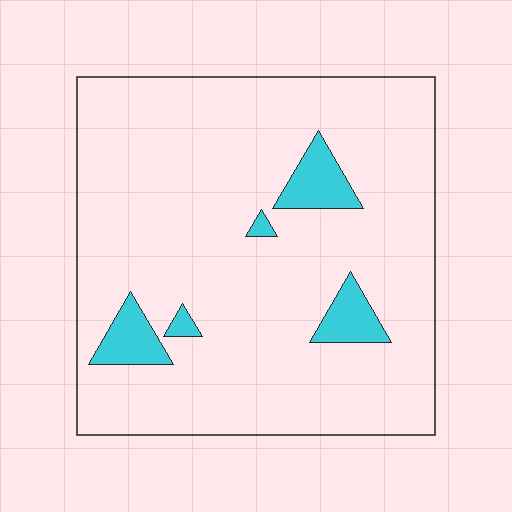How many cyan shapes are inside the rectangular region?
5.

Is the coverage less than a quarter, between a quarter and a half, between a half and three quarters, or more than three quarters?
Less than a quarter.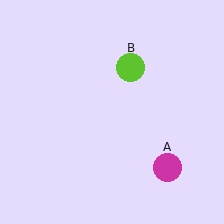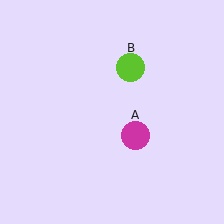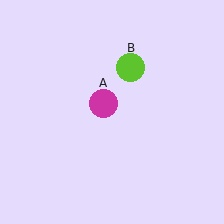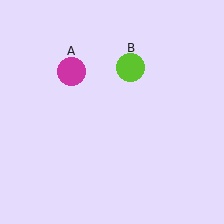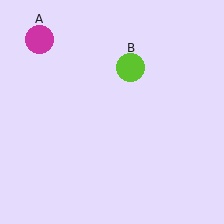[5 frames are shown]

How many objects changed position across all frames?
1 object changed position: magenta circle (object A).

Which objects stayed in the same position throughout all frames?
Lime circle (object B) remained stationary.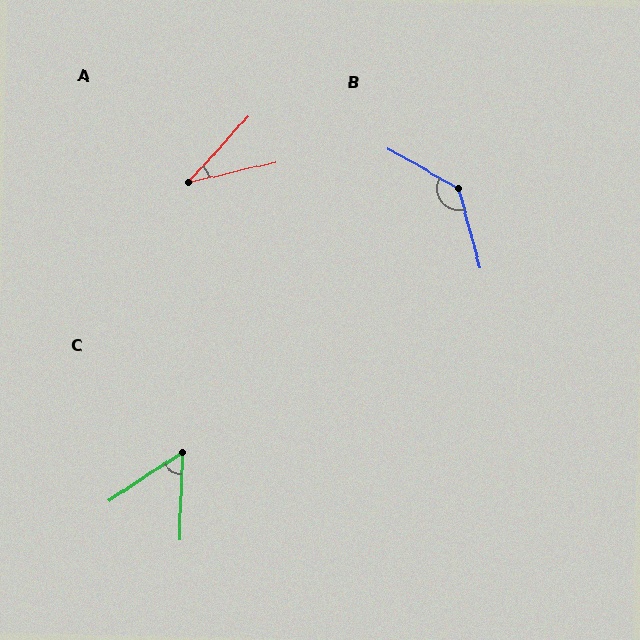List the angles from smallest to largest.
A (34°), C (54°), B (135°).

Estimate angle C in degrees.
Approximately 54 degrees.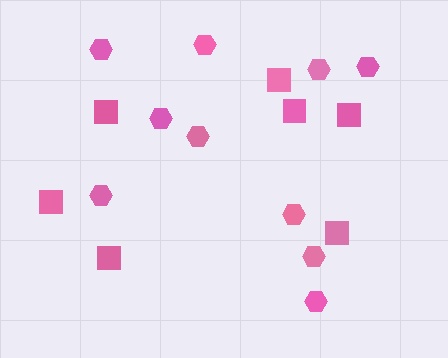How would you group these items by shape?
There are 2 groups: one group of hexagons (10) and one group of squares (7).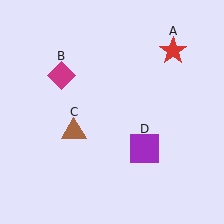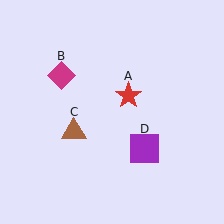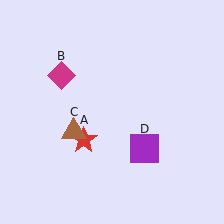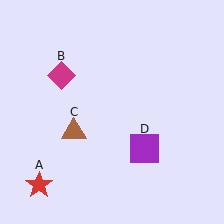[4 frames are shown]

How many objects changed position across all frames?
1 object changed position: red star (object A).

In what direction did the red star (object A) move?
The red star (object A) moved down and to the left.